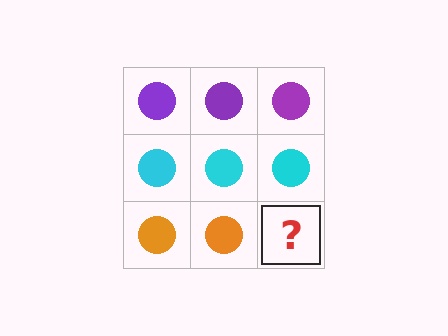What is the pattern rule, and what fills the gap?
The rule is that each row has a consistent color. The gap should be filled with an orange circle.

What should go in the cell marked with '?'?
The missing cell should contain an orange circle.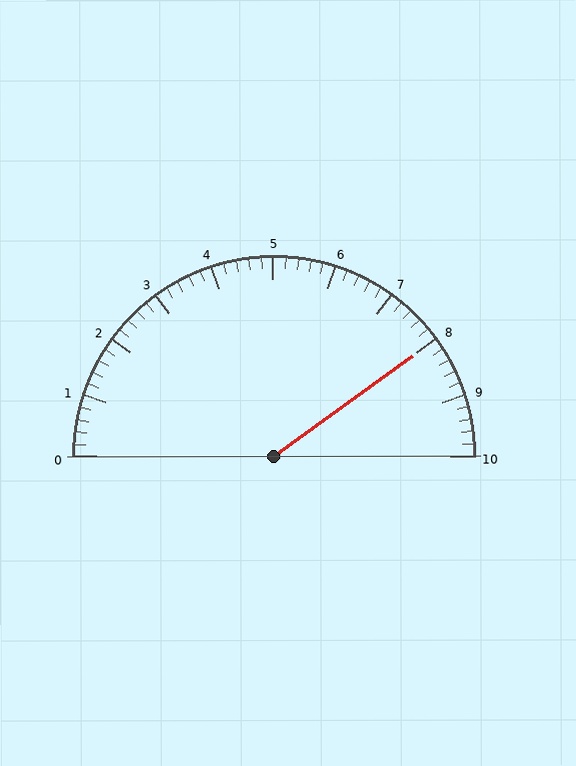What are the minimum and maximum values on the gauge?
The gauge ranges from 0 to 10.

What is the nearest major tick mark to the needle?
The nearest major tick mark is 8.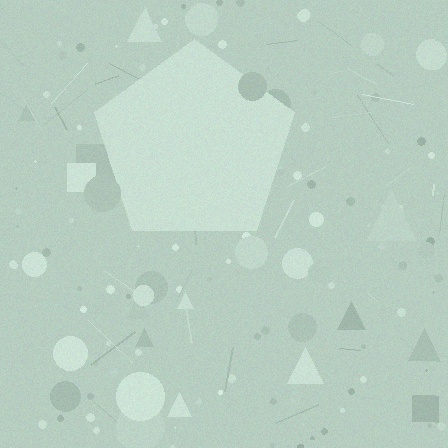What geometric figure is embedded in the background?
A pentagon is embedded in the background.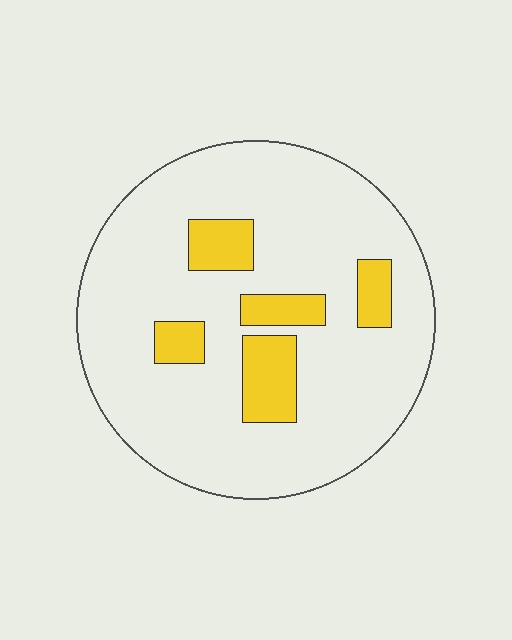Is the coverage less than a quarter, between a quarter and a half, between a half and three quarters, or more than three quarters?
Less than a quarter.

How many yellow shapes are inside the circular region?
5.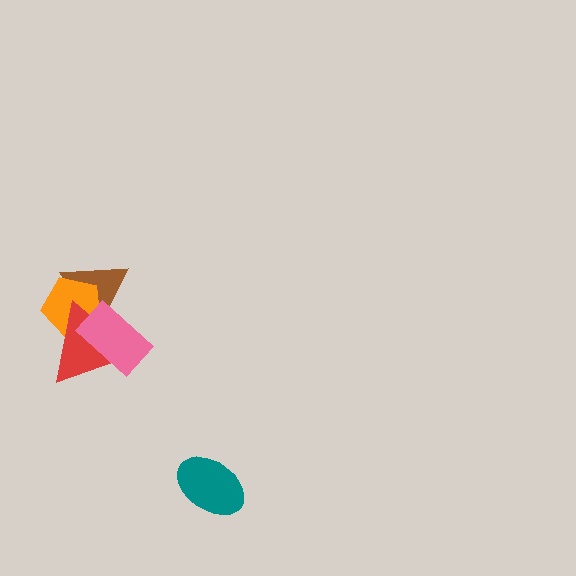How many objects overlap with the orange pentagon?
3 objects overlap with the orange pentagon.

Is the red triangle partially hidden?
Yes, it is partially covered by another shape.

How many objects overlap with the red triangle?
3 objects overlap with the red triangle.